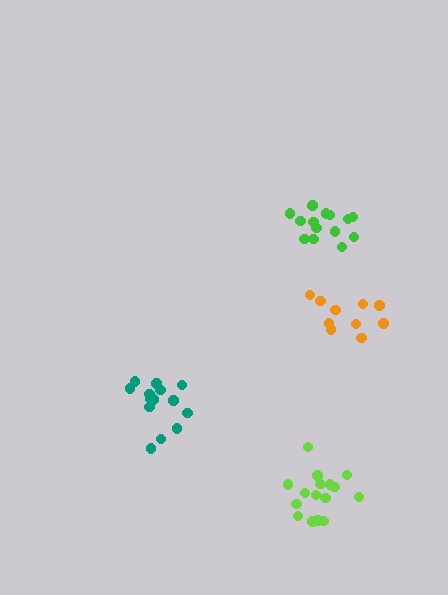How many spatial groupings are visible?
There are 4 spatial groupings.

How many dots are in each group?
Group 1: 14 dots, Group 2: 10 dots, Group 3: 15 dots, Group 4: 16 dots (55 total).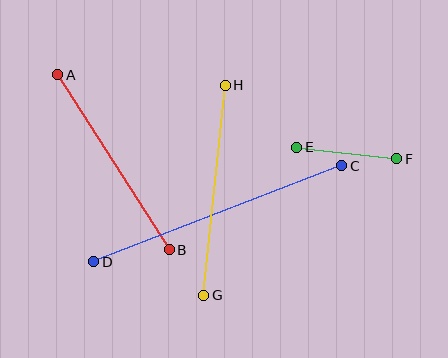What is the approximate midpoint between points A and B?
The midpoint is at approximately (113, 162) pixels.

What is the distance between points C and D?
The distance is approximately 266 pixels.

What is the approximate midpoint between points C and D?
The midpoint is at approximately (218, 214) pixels.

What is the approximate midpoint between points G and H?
The midpoint is at approximately (215, 190) pixels.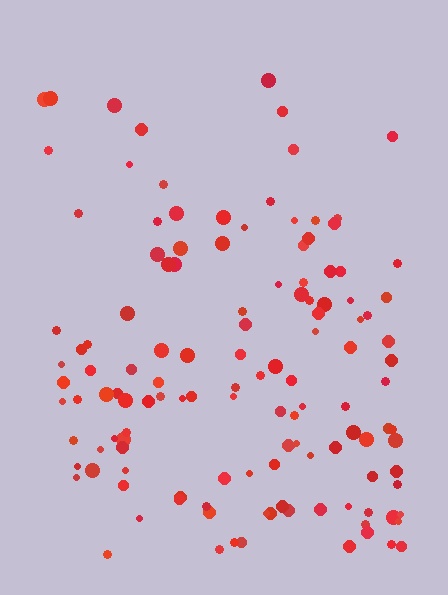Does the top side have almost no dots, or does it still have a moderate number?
Still a moderate number, just noticeably fewer than the bottom.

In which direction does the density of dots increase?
From top to bottom, with the bottom side densest.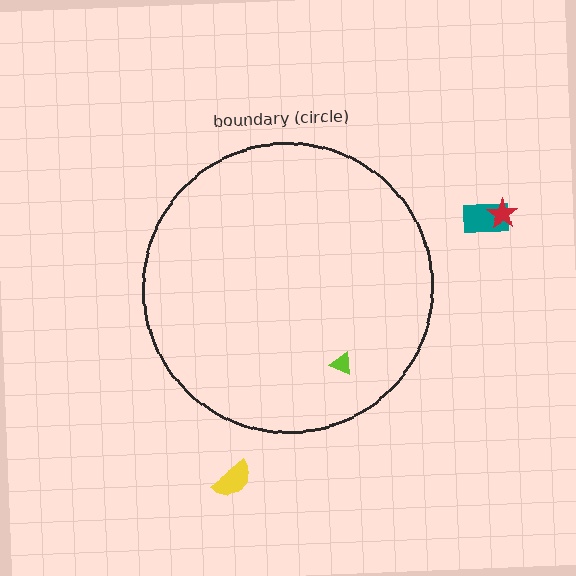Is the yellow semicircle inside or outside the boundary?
Outside.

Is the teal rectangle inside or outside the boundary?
Outside.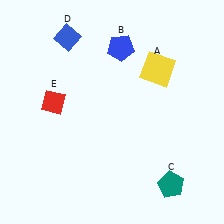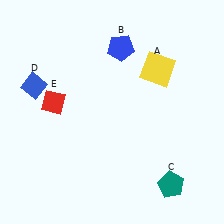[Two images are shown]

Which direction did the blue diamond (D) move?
The blue diamond (D) moved down.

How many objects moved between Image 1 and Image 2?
1 object moved between the two images.